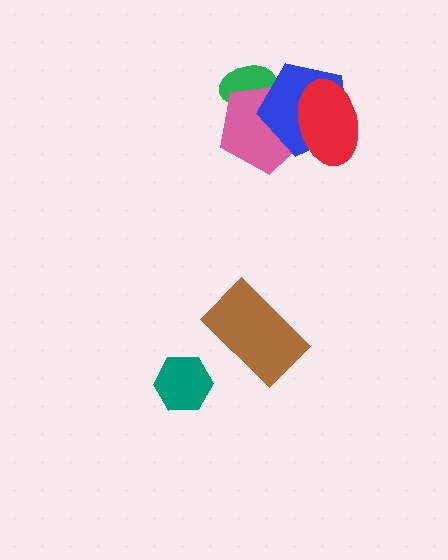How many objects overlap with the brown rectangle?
0 objects overlap with the brown rectangle.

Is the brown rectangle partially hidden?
No, no other shape covers it.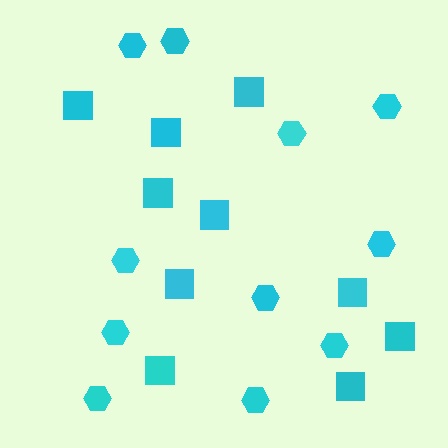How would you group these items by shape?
There are 2 groups: one group of squares (10) and one group of hexagons (11).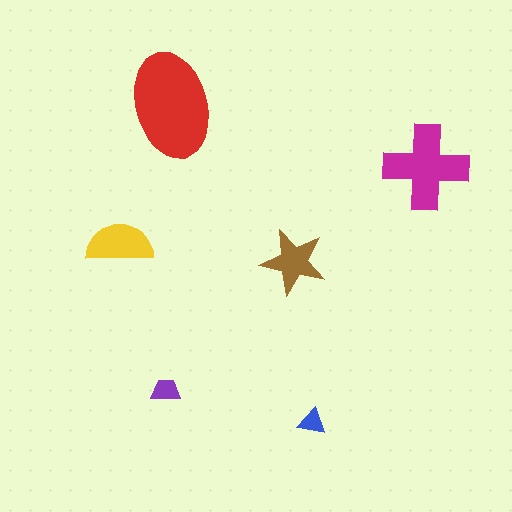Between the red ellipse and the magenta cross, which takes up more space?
The red ellipse.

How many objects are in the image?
There are 6 objects in the image.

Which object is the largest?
The red ellipse.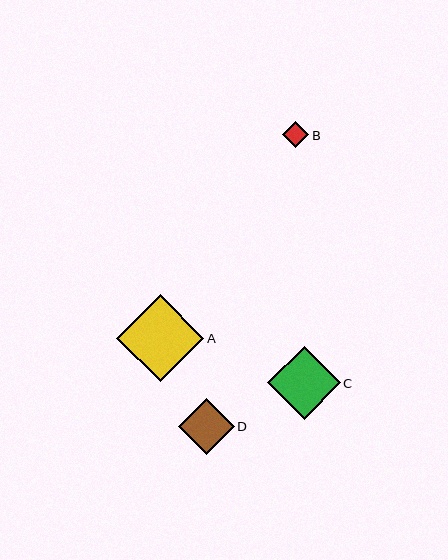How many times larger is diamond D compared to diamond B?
Diamond D is approximately 2.1 times the size of diamond B.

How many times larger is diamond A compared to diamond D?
Diamond A is approximately 1.6 times the size of diamond D.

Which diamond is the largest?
Diamond A is the largest with a size of approximately 87 pixels.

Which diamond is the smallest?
Diamond B is the smallest with a size of approximately 26 pixels.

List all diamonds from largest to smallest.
From largest to smallest: A, C, D, B.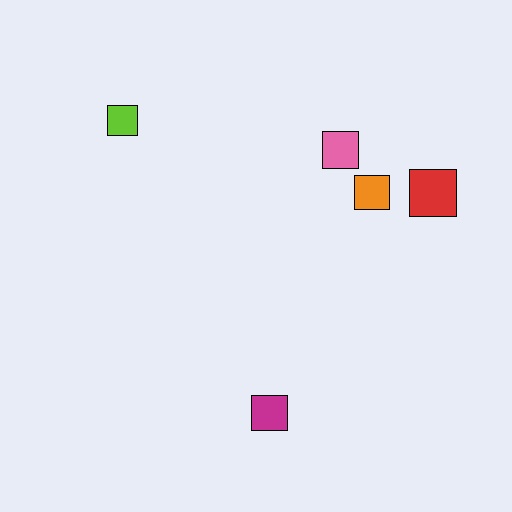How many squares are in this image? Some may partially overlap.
There are 5 squares.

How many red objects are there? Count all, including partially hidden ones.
There is 1 red object.